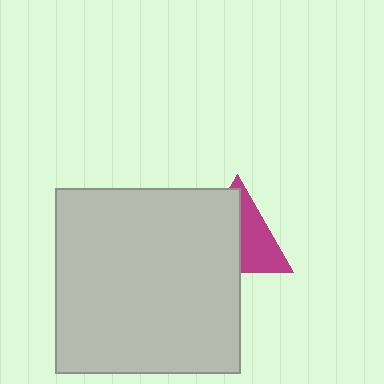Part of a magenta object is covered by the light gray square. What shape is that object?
It is a triangle.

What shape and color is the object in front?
The object in front is a light gray square.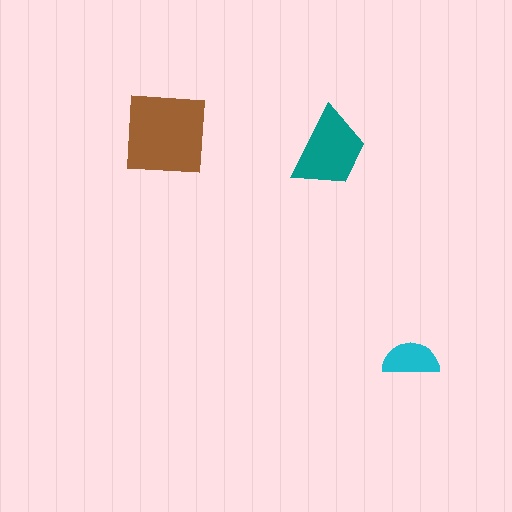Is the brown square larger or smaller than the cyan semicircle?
Larger.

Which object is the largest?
The brown square.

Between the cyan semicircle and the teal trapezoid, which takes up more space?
The teal trapezoid.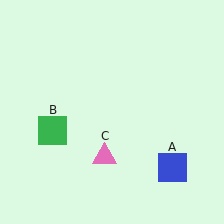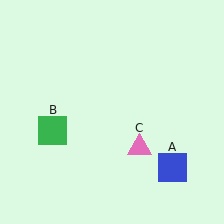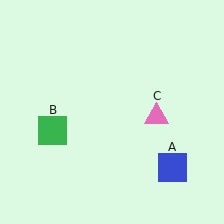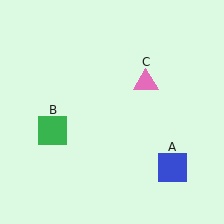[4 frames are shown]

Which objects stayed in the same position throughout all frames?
Blue square (object A) and green square (object B) remained stationary.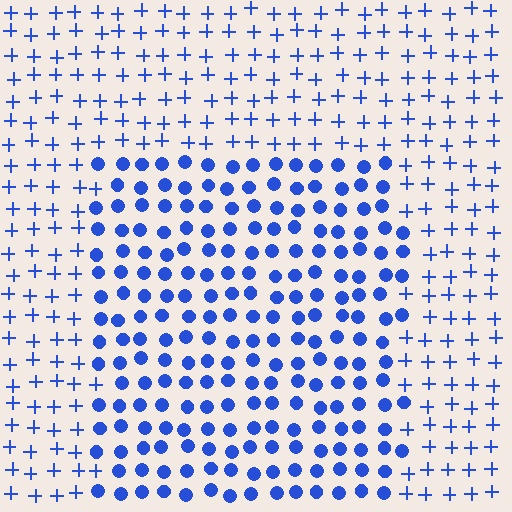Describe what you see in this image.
The image is filled with small blue elements arranged in a uniform grid. A rectangle-shaped region contains circles, while the surrounding area contains plus signs. The boundary is defined purely by the change in element shape.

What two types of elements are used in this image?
The image uses circles inside the rectangle region and plus signs outside it.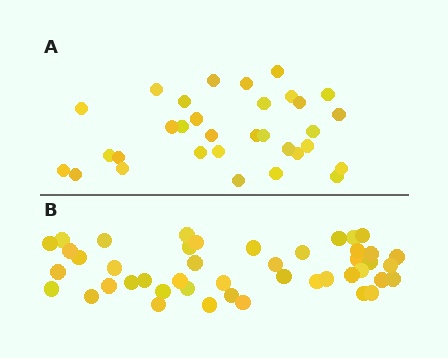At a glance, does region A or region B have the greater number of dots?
Region B (the bottom region) has more dots.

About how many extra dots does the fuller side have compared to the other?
Region B has approximately 15 more dots than region A.